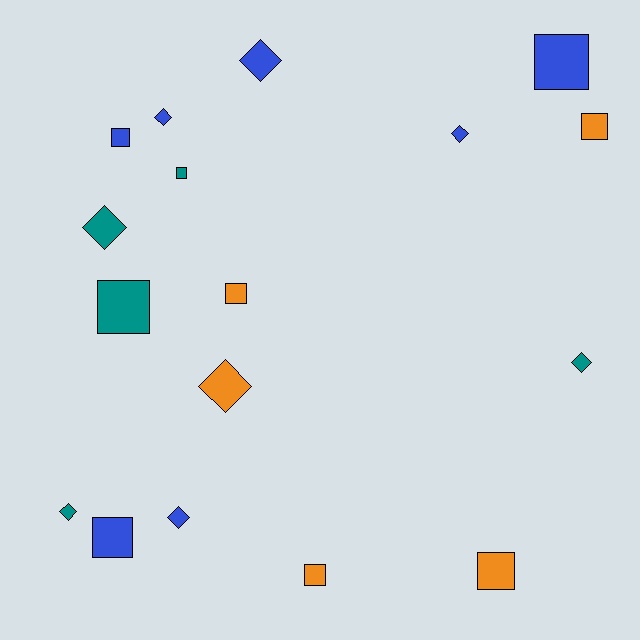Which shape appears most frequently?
Square, with 9 objects.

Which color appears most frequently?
Blue, with 7 objects.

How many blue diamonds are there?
There are 4 blue diamonds.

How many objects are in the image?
There are 17 objects.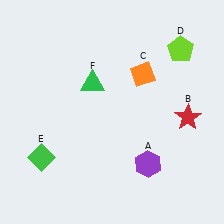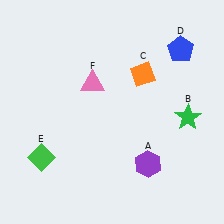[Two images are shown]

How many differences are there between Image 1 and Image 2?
There are 3 differences between the two images.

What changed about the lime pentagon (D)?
In Image 1, D is lime. In Image 2, it changed to blue.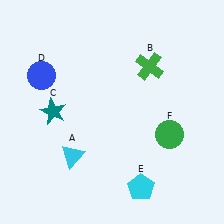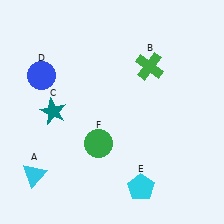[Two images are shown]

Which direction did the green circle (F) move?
The green circle (F) moved left.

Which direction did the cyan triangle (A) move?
The cyan triangle (A) moved left.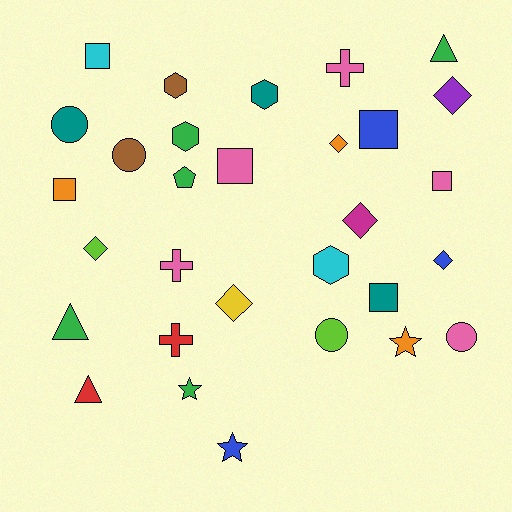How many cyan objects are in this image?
There are 2 cyan objects.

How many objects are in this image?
There are 30 objects.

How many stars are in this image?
There are 3 stars.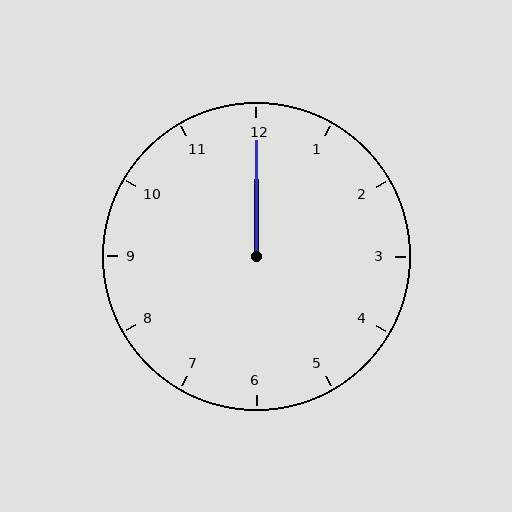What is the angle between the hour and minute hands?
Approximately 0 degrees.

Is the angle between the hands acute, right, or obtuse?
It is acute.